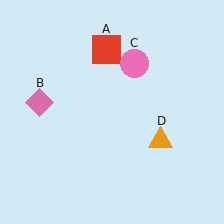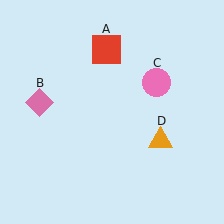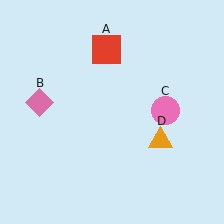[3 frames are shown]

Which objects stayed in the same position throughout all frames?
Red square (object A) and pink diamond (object B) and orange triangle (object D) remained stationary.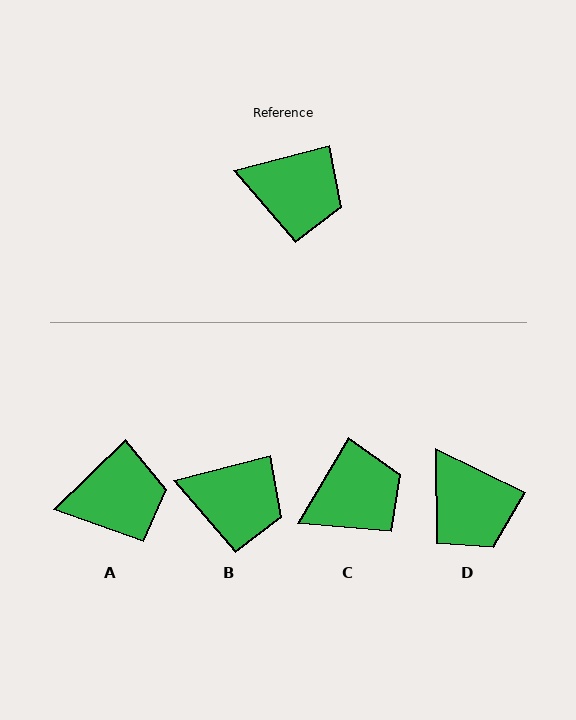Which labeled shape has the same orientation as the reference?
B.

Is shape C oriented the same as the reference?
No, it is off by about 44 degrees.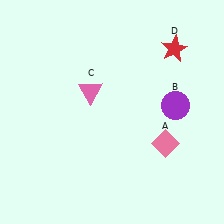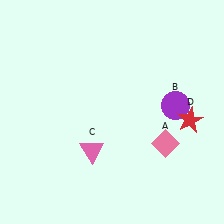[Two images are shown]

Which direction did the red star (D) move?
The red star (D) moved down.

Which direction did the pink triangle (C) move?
The pink triangle (C) moved down.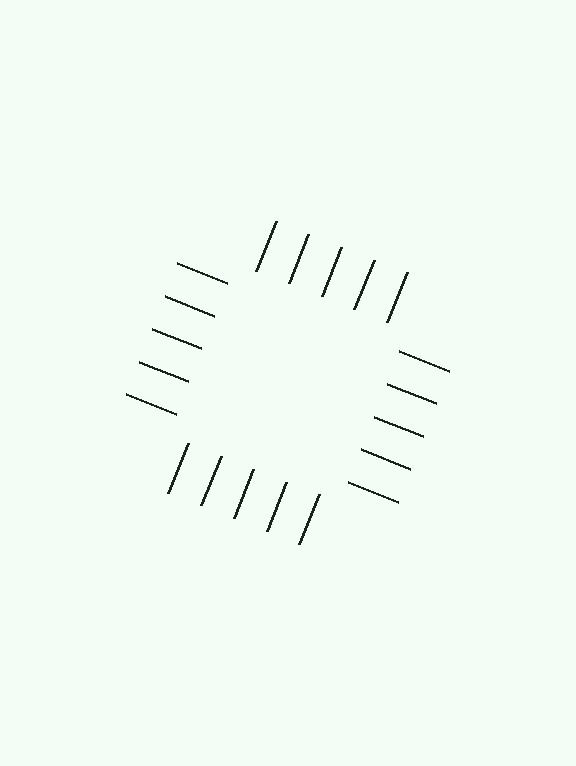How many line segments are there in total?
20 — 5 along each of the 4 edges.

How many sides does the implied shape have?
4 sides — the line-ends trace a square.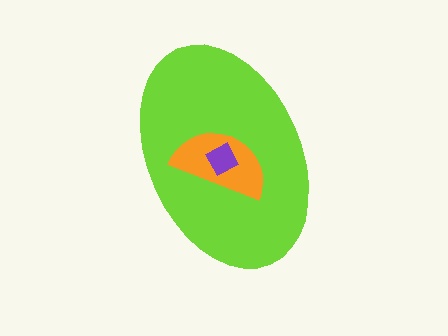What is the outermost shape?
The lime ellipse.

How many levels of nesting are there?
3.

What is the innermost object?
The purple square.